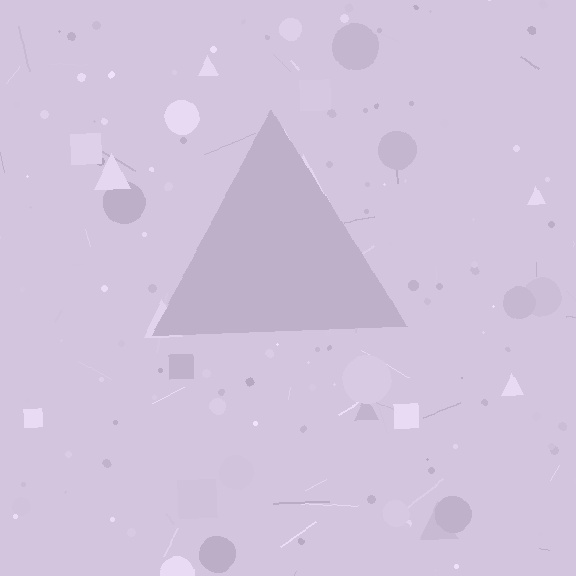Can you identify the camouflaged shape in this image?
The camouflaged shape is a triangle.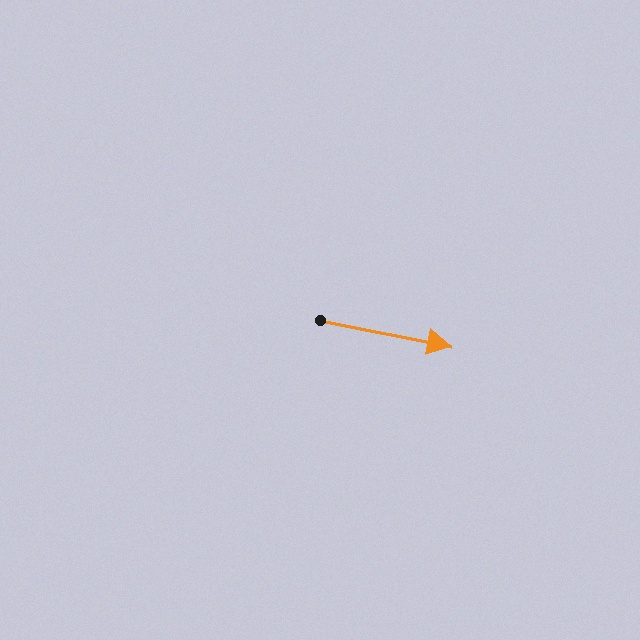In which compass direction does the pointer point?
East.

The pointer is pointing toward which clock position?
Roughly 3 o'clock.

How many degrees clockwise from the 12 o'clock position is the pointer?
Approximately 101 degrees.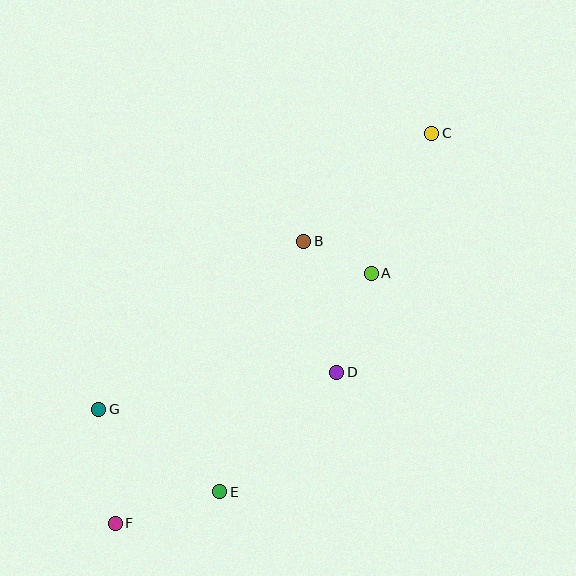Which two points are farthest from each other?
Points C and F are farthest from each other.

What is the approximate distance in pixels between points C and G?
The distance between C and G is approximately 433 pixels.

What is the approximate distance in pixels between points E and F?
The distance between E and F is approximately 109 pixels.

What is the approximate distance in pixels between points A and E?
The distance between A and E is approximately 266 pixels.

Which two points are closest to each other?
Points A and B are closest to each other.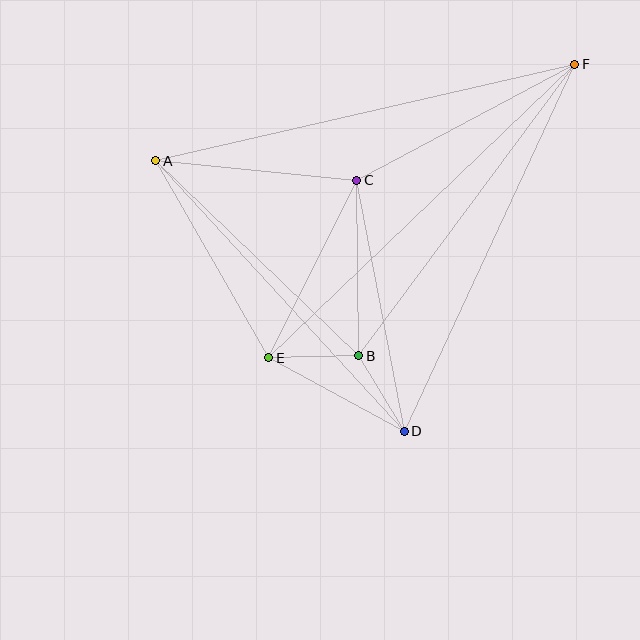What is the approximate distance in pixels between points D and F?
The distance between D and F is approximately 405 pixels.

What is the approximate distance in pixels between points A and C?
The distance between A and C is approximately 202 pixels.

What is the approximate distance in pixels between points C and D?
The distance between C and D is approximately 256 pixels.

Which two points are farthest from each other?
Points A and F are farthest from each other.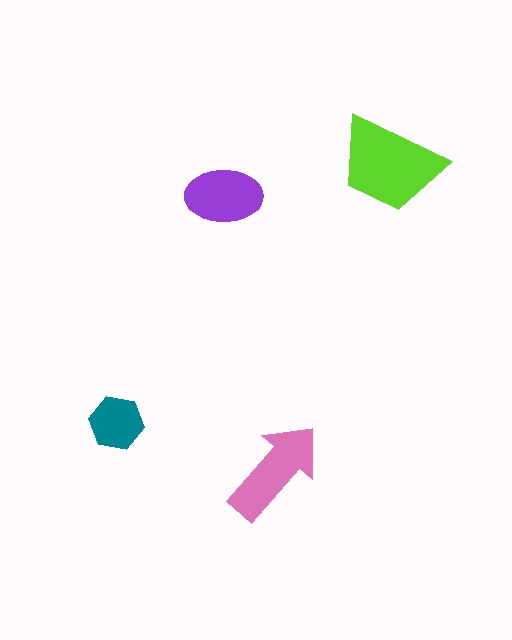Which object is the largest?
The lime trapezoid.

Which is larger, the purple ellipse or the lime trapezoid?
The lime trapezoid.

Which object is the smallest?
The teal hexagon.